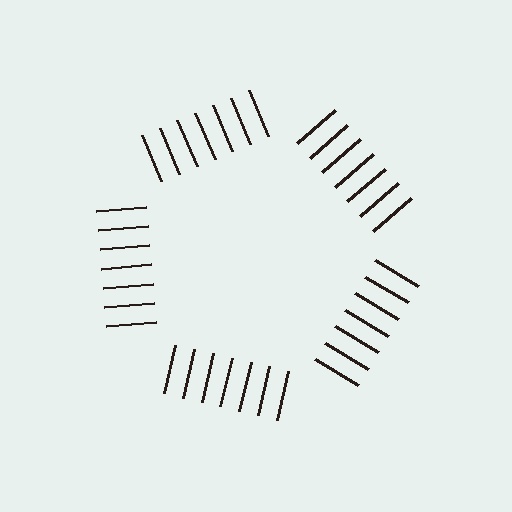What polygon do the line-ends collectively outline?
An illusory pentagon — the line segments terminate on its edges but no continuous stroke is drawn.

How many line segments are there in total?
35 — 7 along each of the 5 edges.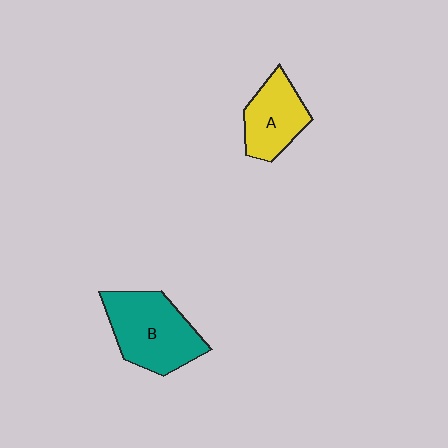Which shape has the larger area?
Shape B (teal).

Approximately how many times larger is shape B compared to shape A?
Approximately 1.5 times.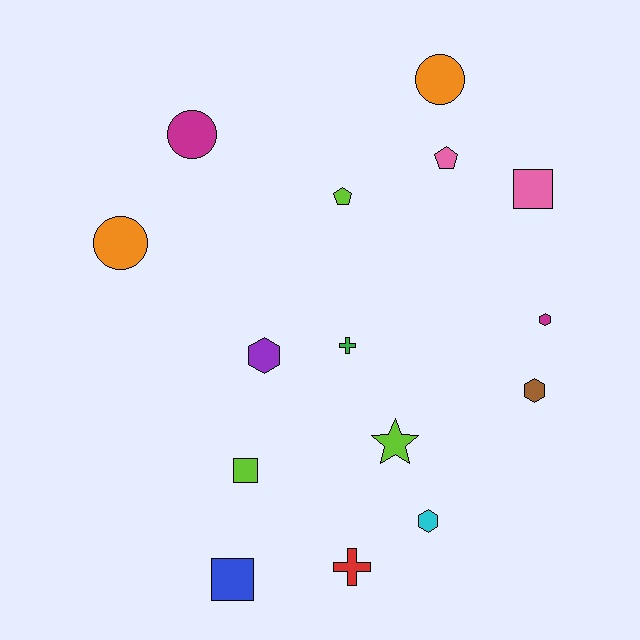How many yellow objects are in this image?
There are no yellow objects.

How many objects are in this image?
There are 15 objects.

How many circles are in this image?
There are 3 circles.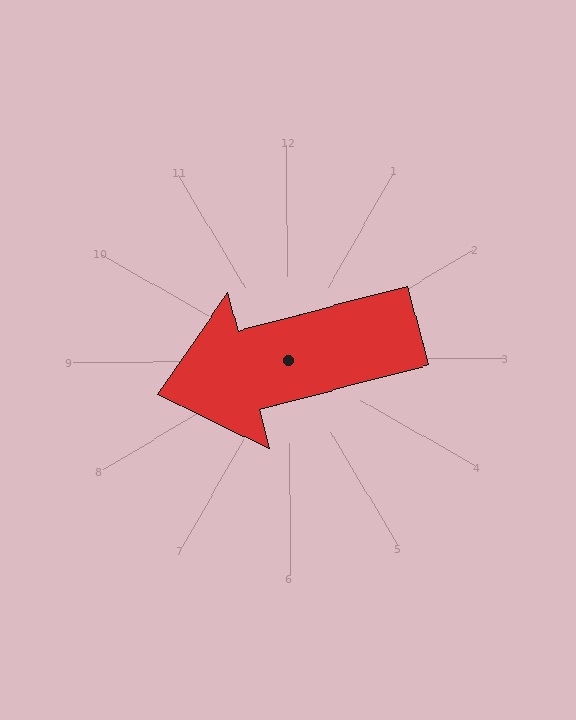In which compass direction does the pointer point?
West.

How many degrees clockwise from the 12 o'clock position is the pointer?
Approximately 256 degrees.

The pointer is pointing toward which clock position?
Roughly 9 o'clock.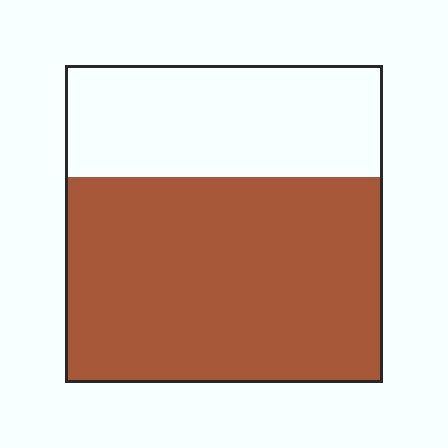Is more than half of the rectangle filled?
Yes.